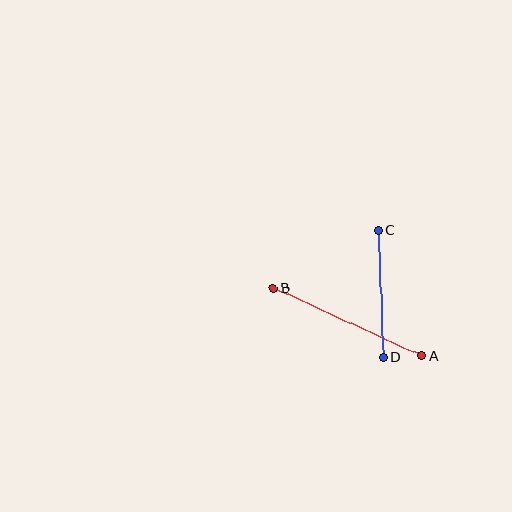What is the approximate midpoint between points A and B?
The midpoint is at approximately (347, 322) pixels.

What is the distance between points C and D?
The distance is approximately 127 pixels.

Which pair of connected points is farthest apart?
Points A and B are farthest apart.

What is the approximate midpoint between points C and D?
The midpoint is at approximately (381, 294) pixels.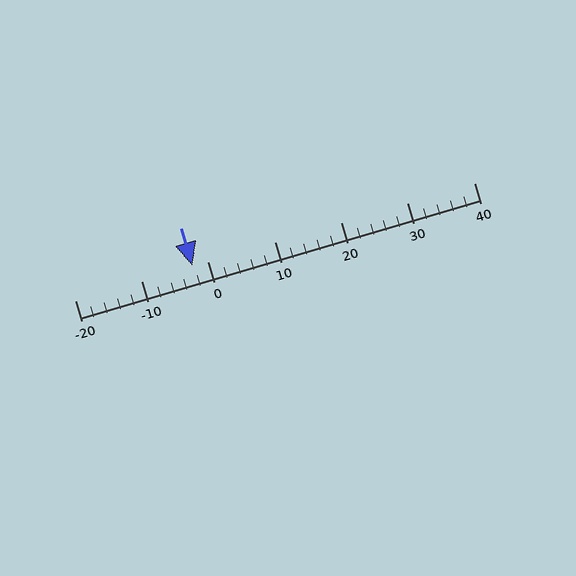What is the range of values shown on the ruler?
The ruler shows values from -20 to 40.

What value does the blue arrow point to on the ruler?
The blue arrow points to approximately -2.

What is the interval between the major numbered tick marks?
The major tick marks are spaced 10 units apart.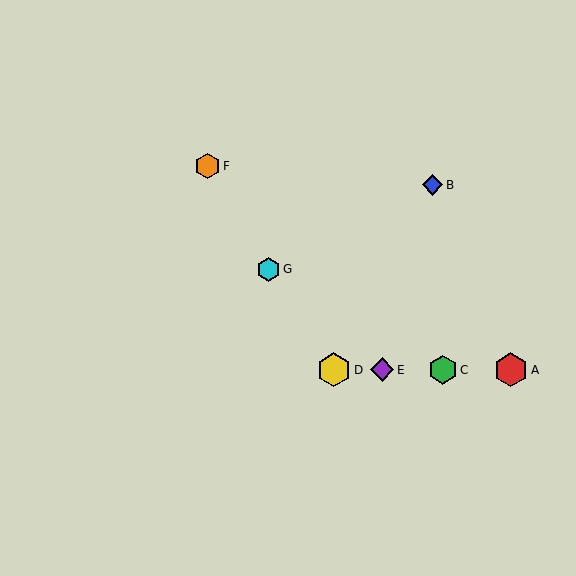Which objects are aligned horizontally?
Objects A, C, D, E are aligned horizontally.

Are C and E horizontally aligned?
Yes, both are at y≈370.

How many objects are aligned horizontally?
4 objects (A, C, D, E) are aligned horizontally.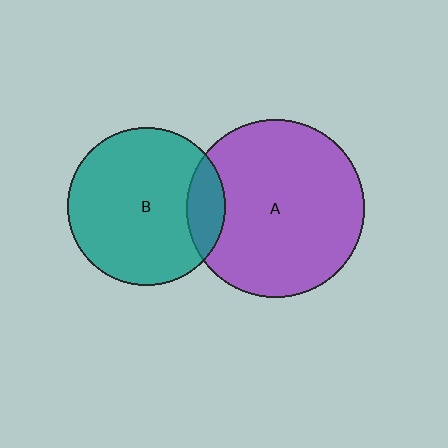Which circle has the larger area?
Circle A (purple).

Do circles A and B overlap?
Yes.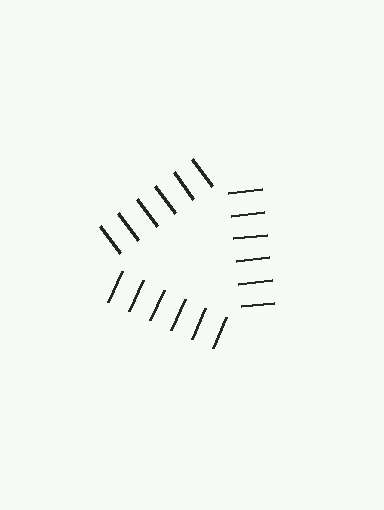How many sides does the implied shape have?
3 sides — the line-ends trace a triangle.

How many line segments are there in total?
18 — 6 along each of the 3 edges.